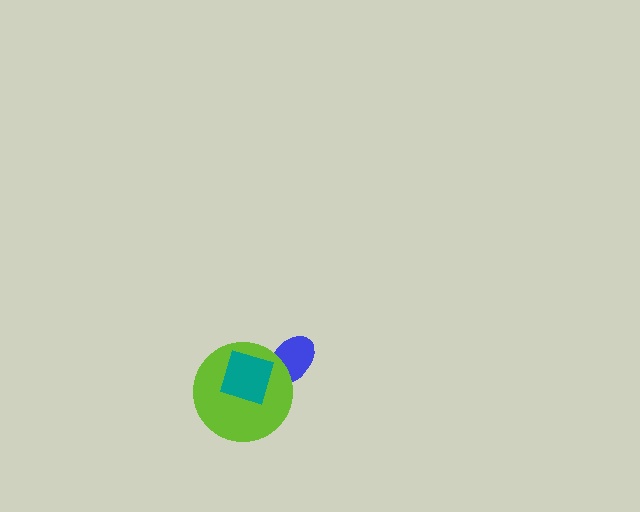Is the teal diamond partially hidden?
No, no other shape covers it.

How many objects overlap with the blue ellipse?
2 objects overlap with the blue ellipse.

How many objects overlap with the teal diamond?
2 objects overlap with the teal diamond.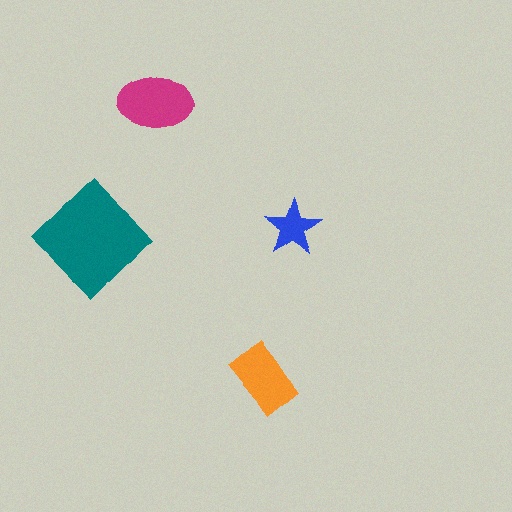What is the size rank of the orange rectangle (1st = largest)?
3rd.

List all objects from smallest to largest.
The blue star, the orange rectangle, the magenta ellipse, the teal diamond.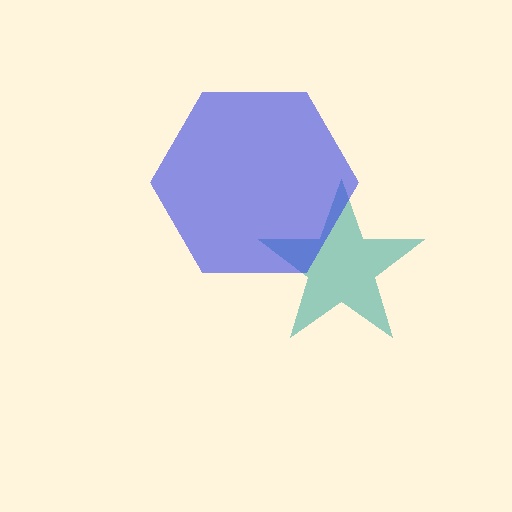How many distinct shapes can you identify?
There are 2 distinct shapes: a teal star, a blue hexagon.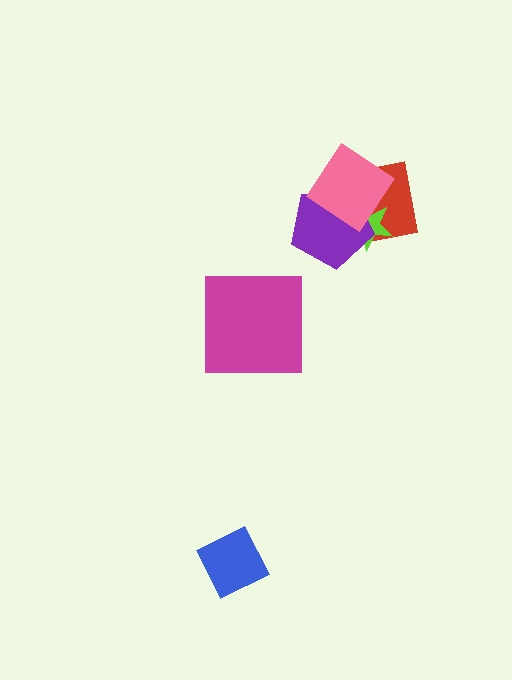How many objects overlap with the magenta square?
0 objects overlap with the magenta square.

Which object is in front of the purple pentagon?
The pink diamond is in front of the purple pentagon.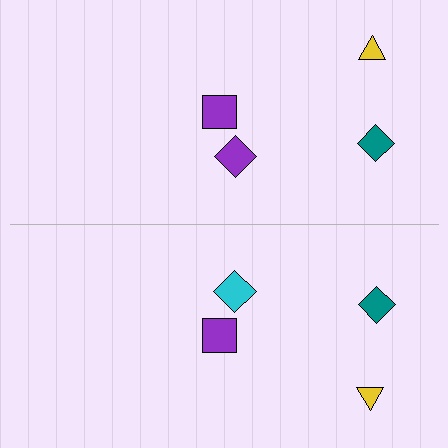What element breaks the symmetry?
The cyan diamond on the bottom side breaks the symmetry — its mirror counterpart is purple.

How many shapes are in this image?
There are 8 shapes in this image.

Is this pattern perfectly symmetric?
No, the pattern is not perfectly symmetric. The cyan diamond on the bottom side breaks the symmetry — its mirror counterpart is purple.